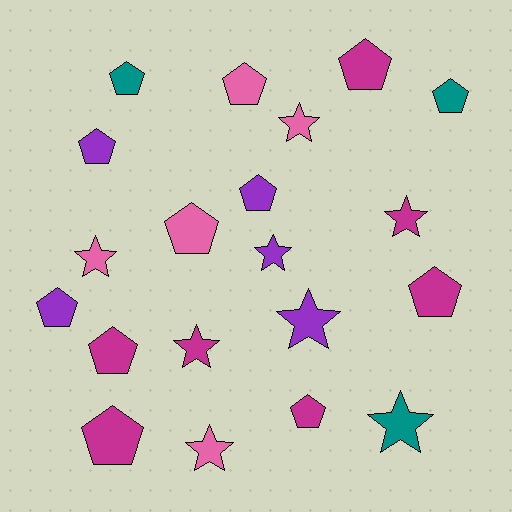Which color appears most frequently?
Magenta, with 7 objects.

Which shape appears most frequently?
Pentagon, with 12 objects.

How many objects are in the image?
There are 20 objects.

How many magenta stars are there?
There are 2 magenta stars.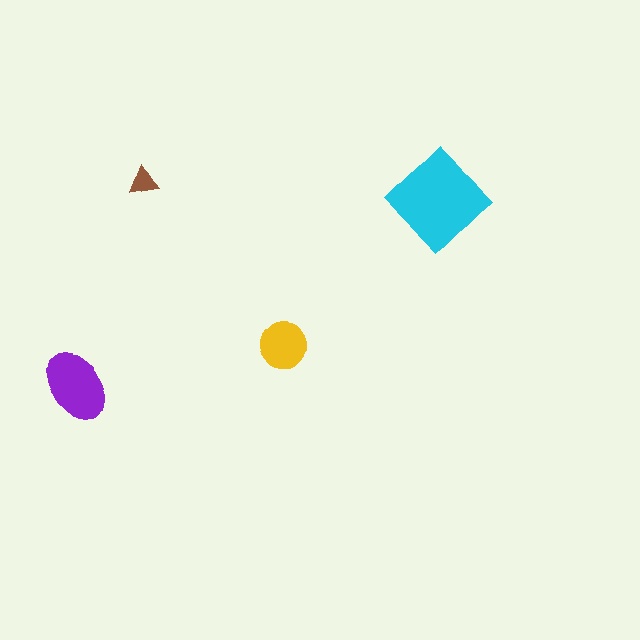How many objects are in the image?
There are 4 objects in the image.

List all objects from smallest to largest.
The brown triangle, the yellow circle, the purple ellipse, the cyan diamond.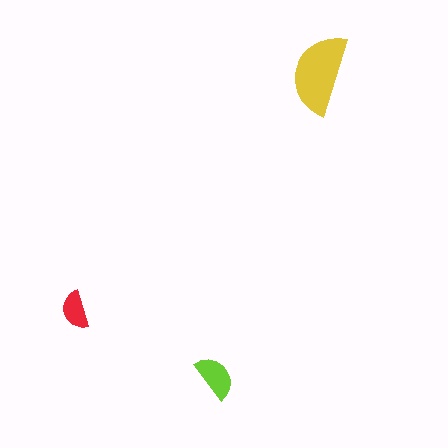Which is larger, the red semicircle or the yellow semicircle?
The yellow one.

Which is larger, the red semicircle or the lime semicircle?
The lime one.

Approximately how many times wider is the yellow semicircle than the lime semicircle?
About 2 times wider.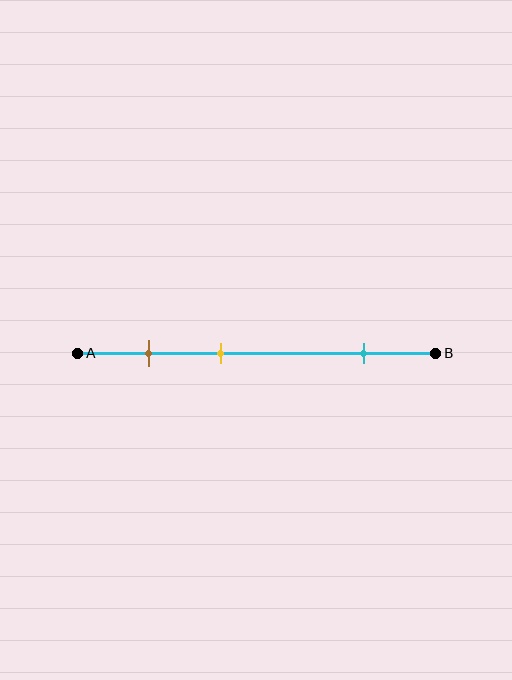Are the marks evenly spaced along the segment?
No, the marks are not evenly spaced.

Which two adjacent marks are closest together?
The brown and yellow marks are the closest adjacent pair.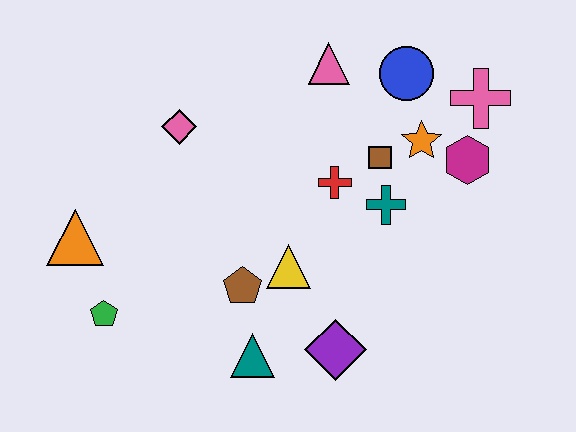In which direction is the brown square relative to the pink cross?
The brown square is to the left of the pink cross.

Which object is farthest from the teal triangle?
The pink cross is farthest from the teal triangle.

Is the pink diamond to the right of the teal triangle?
No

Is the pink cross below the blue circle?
Yes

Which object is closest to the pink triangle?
The blue circle is closest to the pink triangle.